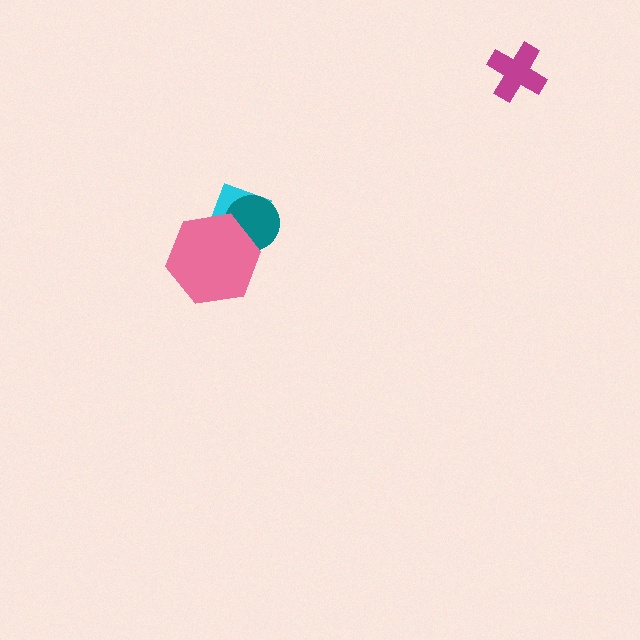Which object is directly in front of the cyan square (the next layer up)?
The teal circle is directly in front of the cyan square.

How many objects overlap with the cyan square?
2 objects overlap with the cyan square.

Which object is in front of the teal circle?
The pink hexagon is in front of the teal circle.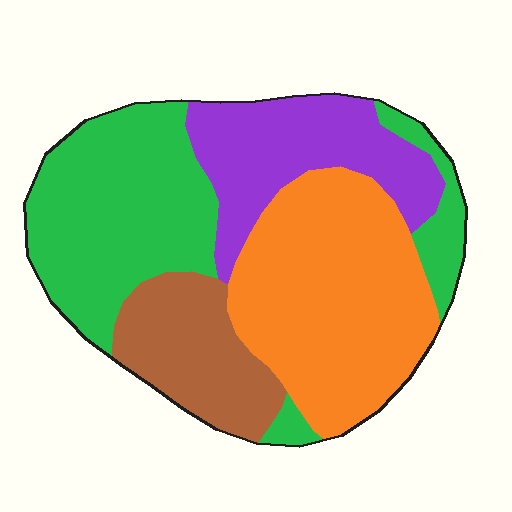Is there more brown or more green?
Green.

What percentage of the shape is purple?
Purple covers roughly 20% of the shape.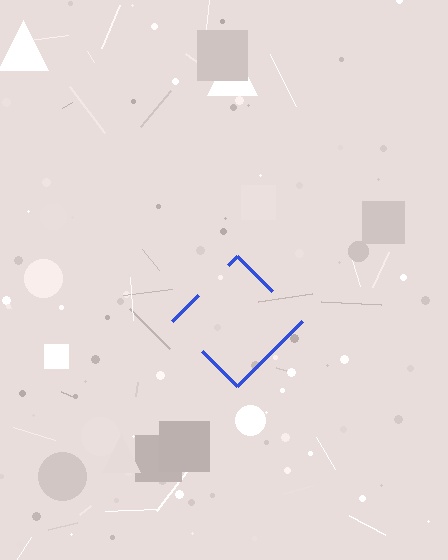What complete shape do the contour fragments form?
The contour fragments form a diamond.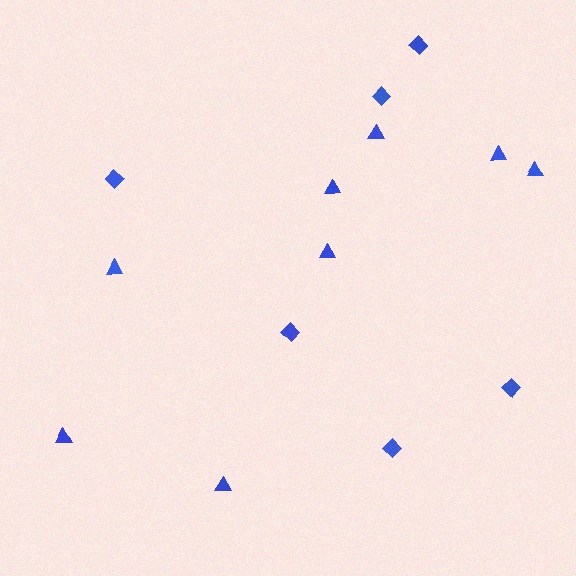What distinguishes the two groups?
There are 2 groups: one group of diamonds (6) and one group of triangles (8).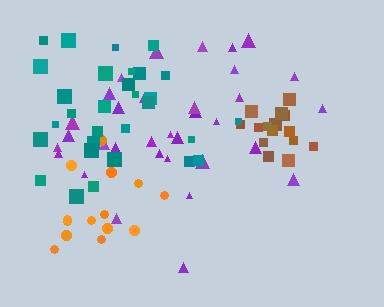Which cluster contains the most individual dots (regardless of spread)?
Purple (34).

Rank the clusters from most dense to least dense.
brown, orange, teal, purple.